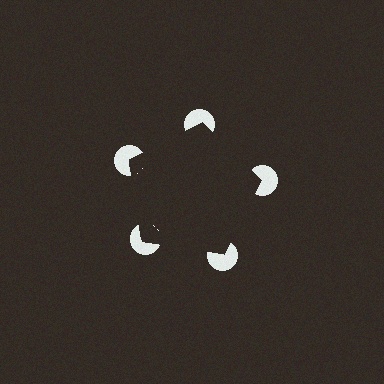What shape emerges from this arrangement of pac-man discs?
An illusory pentagon — its edges are inferred from the aligned wedge cuts in the pac-man discs, not physically drawn.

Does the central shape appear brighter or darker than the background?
It typically appears slightly darker than the background, even though no actual brightness change is drawn.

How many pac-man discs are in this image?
There are 5 — one at each vertex of the illusory pentagon.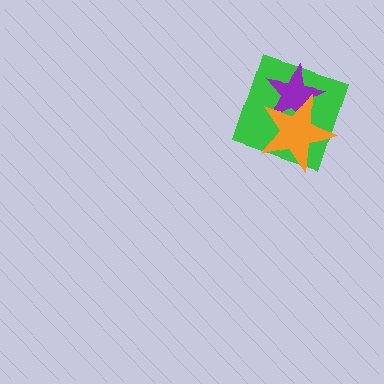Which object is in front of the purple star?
The orange star is in front of the purple star.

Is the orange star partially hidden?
No, no other shape covers it.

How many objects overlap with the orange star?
2 objects overlap with the orange star.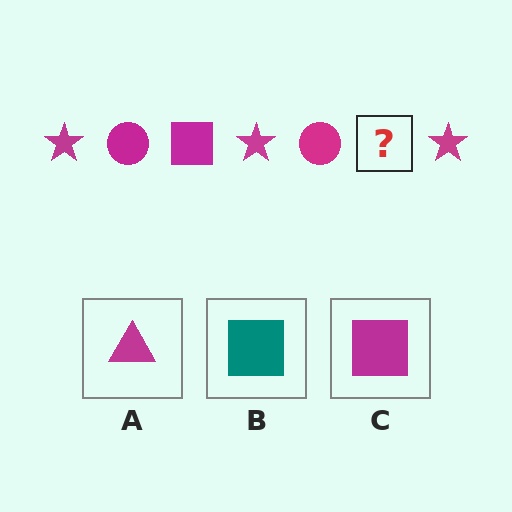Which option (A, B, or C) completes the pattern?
C.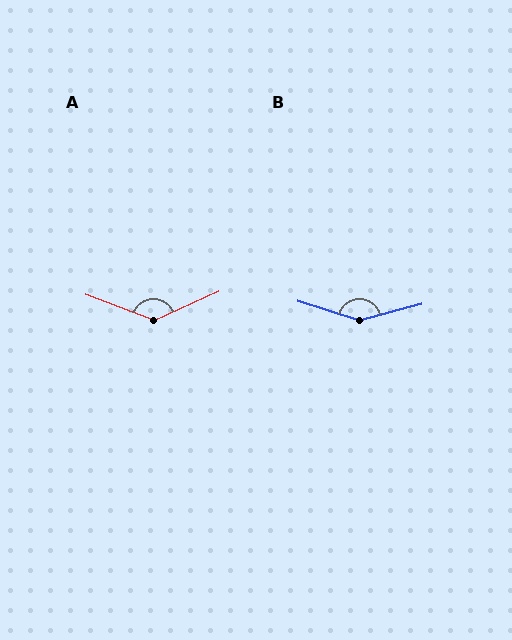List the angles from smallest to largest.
A (135°), B (148°).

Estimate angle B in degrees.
Approximately 148 degrees.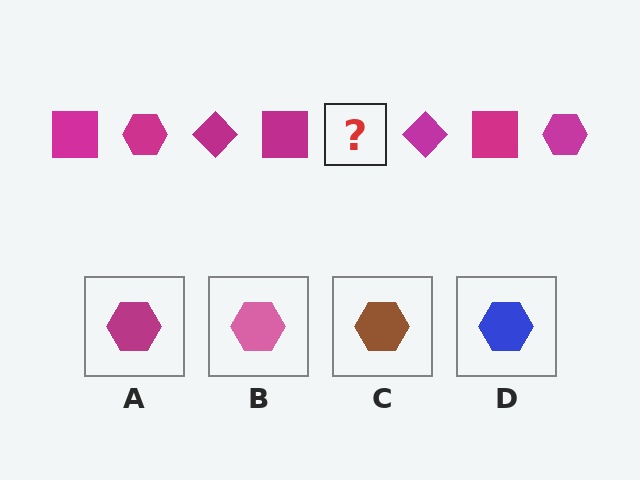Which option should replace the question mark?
Option A.